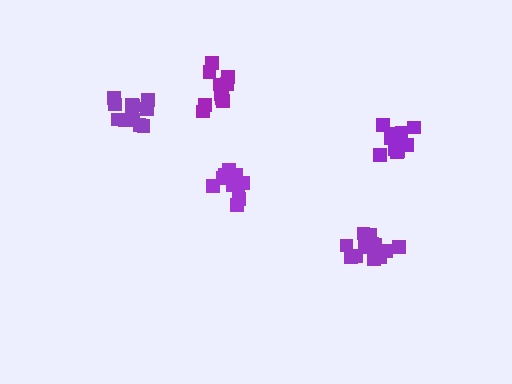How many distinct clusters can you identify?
There are 5 distinct clusters.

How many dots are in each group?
Group 1: 10 dots, Group 2: 14 dots, Group 3: 10 dots, Group 4: 12 dots, Group 5: 12 dots (58 total).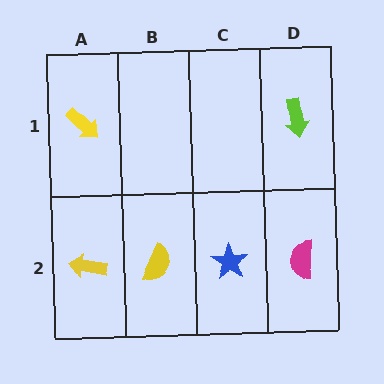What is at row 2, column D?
A magenta semicircle.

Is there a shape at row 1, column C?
No, that cell is empty.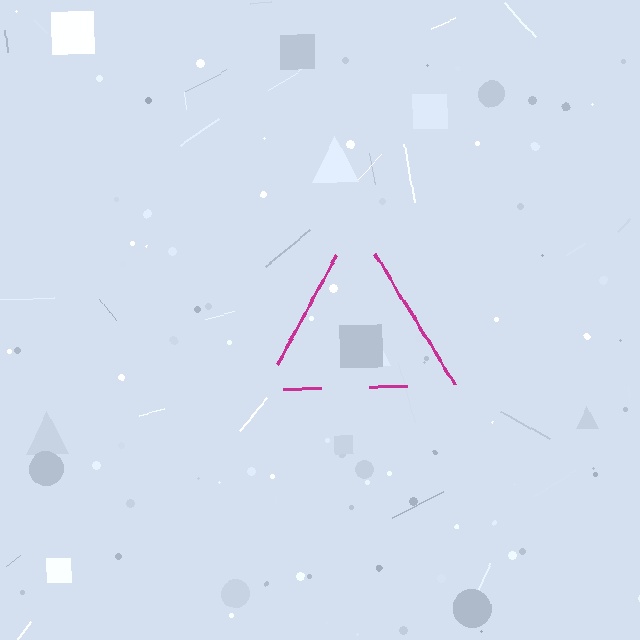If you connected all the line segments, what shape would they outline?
They would outline a triangle.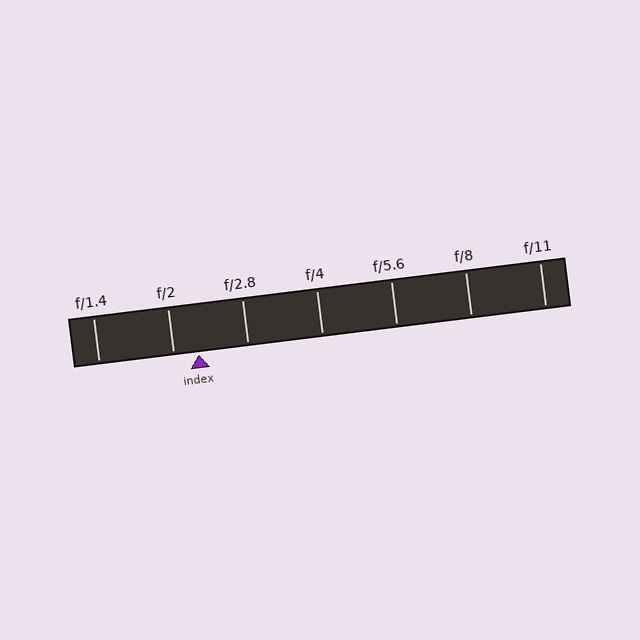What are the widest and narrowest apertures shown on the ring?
The widest aperture shown is f/1.4 and the narrowest is f/11.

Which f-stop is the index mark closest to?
The index mark is closest to f/2.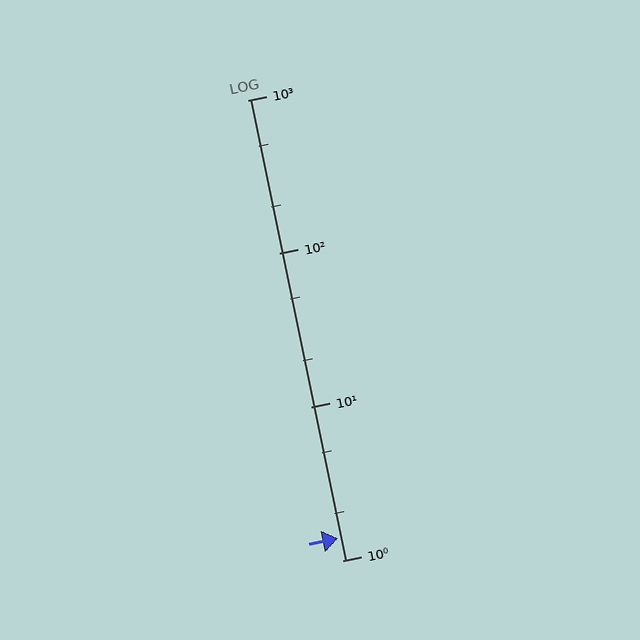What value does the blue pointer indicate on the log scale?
The pointer indicates approximately 1.4.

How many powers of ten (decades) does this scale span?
The scale spans 3 decades, from 1 to 1000.